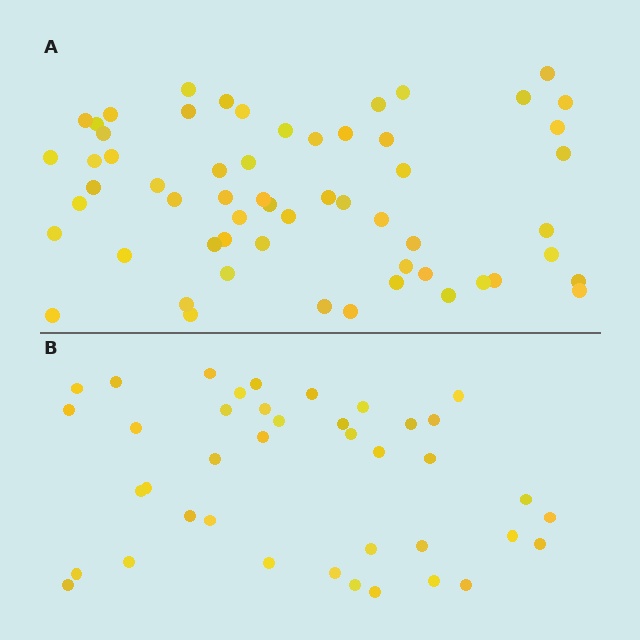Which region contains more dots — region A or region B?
Region A (the top region) has more dots.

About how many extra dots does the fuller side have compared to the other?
Region A has approximately 20 more dots than region B.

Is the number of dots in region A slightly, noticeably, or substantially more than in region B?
Region A has substantially more. The ratio is roughly 1.5 to 1.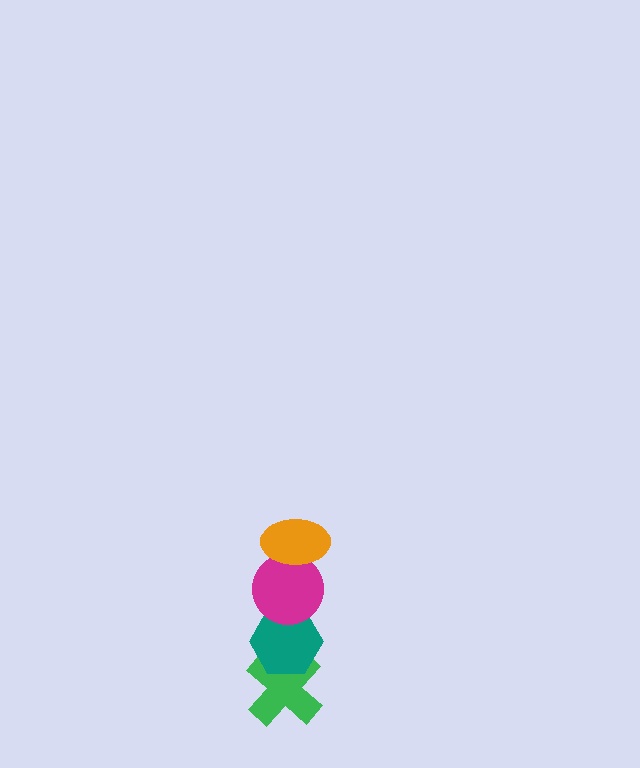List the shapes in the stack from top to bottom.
From top to bottom: the orange ellipse, the magenta circle, the teal hexagon, the green cross.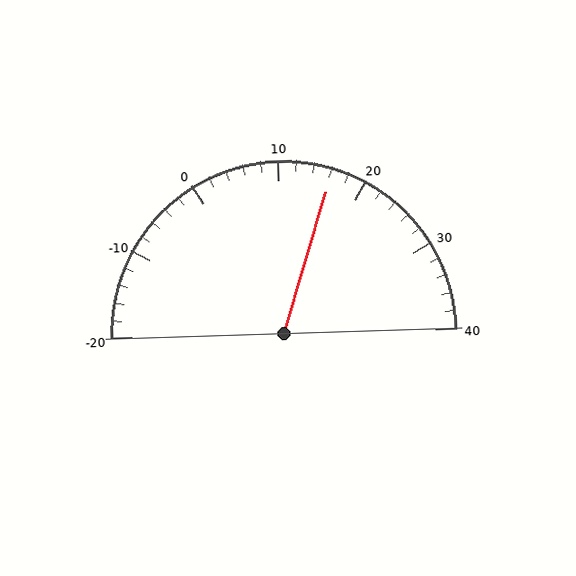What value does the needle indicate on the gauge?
The needle indicates approximately 16.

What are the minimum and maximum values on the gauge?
The gauge ranges from -20 to 40.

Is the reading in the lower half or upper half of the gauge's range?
The reading is in the upper half of the range (-20 to 40).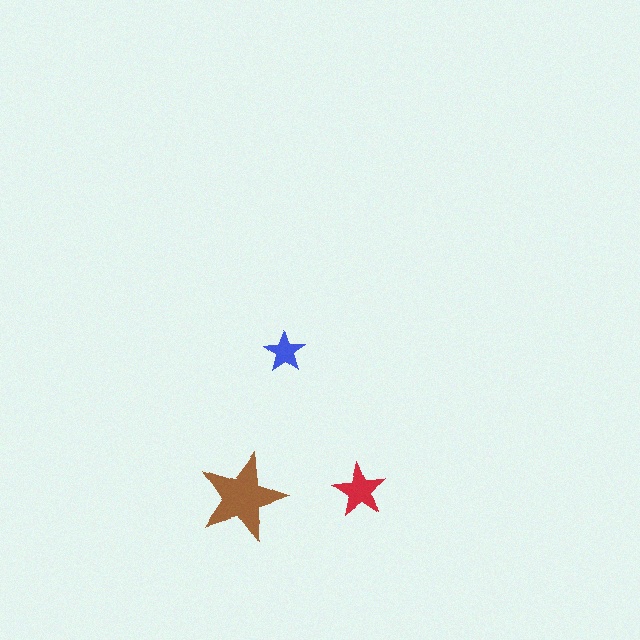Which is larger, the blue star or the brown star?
The brown one.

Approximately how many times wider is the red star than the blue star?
About 1.5 times wider.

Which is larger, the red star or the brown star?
The brown one.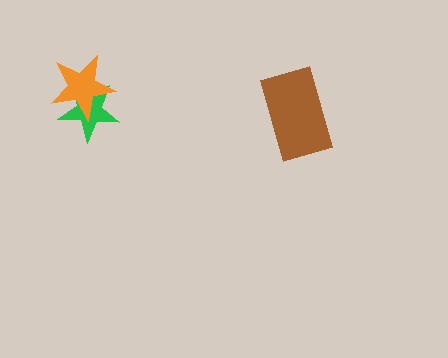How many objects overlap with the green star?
1 object overlaps with the green star.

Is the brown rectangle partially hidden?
No, no other shape covers it.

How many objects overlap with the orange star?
1 object overlaps with the orange star.